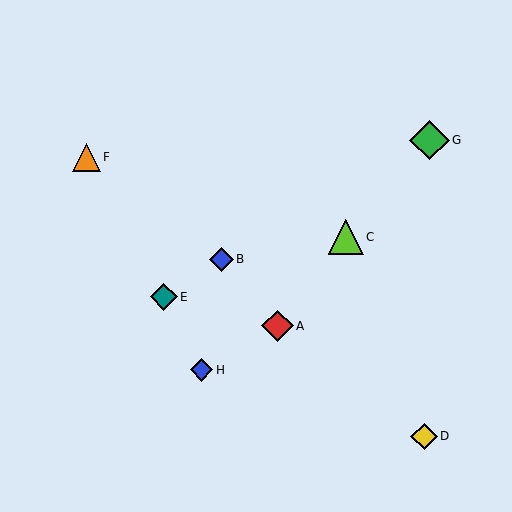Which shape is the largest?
The green diamond (labeled G) is the largest.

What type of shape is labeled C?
Shape C is a lime triangle.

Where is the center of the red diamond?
The center of the red diamond is at (278, 326).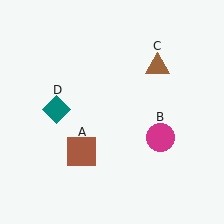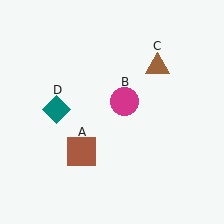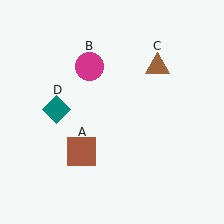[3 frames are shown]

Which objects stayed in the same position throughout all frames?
Brown square (object A) and brown triangle (object C) and teal diamond (object D) remained stationary.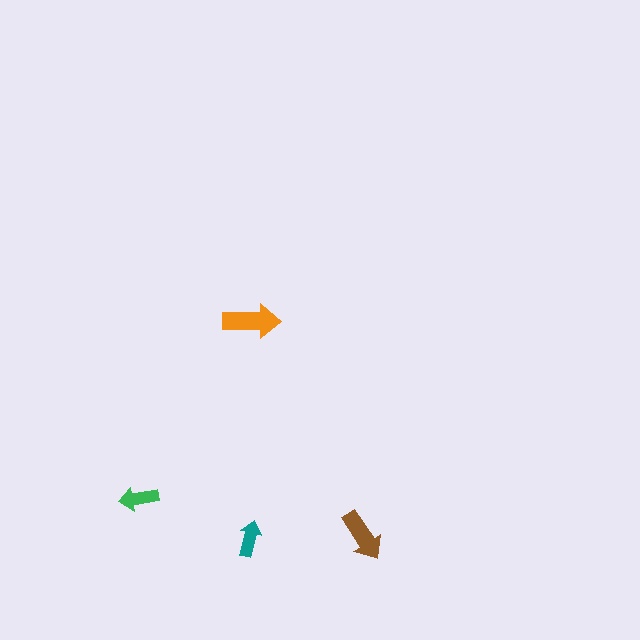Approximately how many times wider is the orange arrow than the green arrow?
About 1.5 times wider.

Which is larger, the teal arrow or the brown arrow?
The brown one.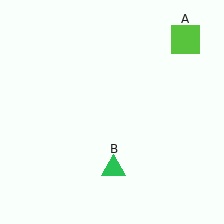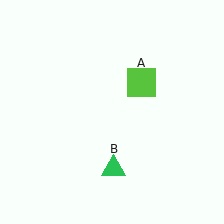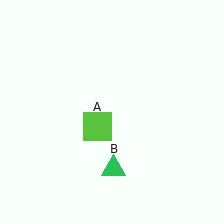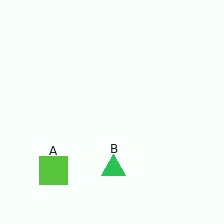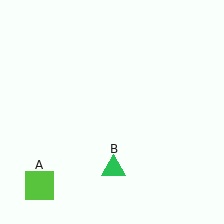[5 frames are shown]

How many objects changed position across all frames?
1 object changed position: lime square (object A).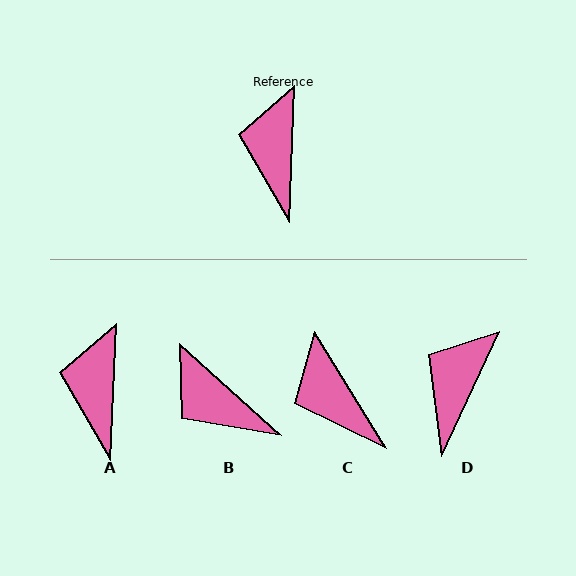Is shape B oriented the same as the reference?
No, it is off by about 50 degrees.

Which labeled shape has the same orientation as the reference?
A.